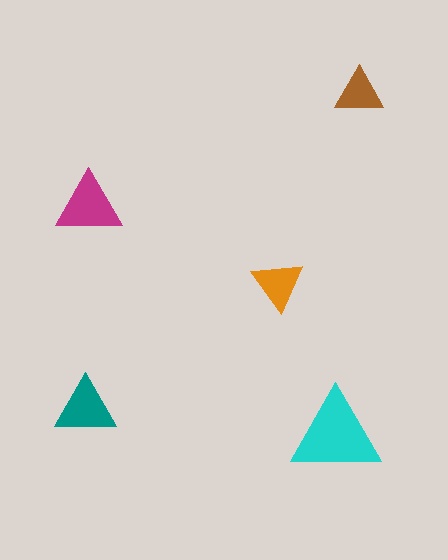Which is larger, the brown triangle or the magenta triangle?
The magenta one.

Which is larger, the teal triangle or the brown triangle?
The teal one.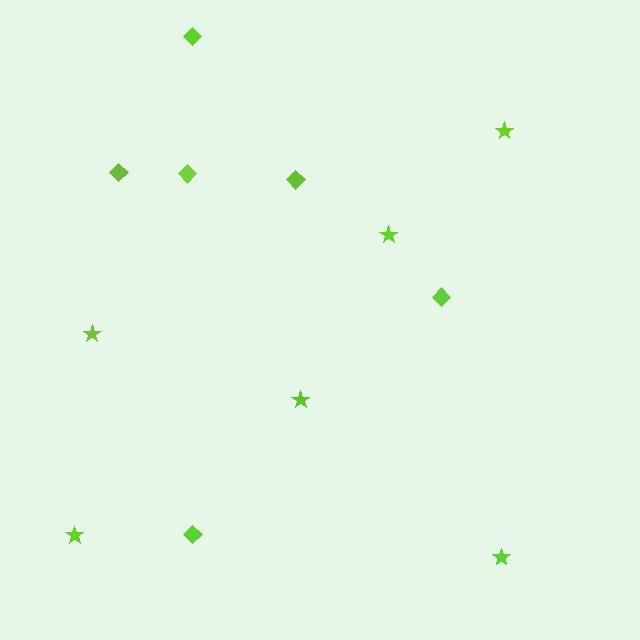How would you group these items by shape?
There are 2 groups: one group of stars (6) and one group of diamonds (6).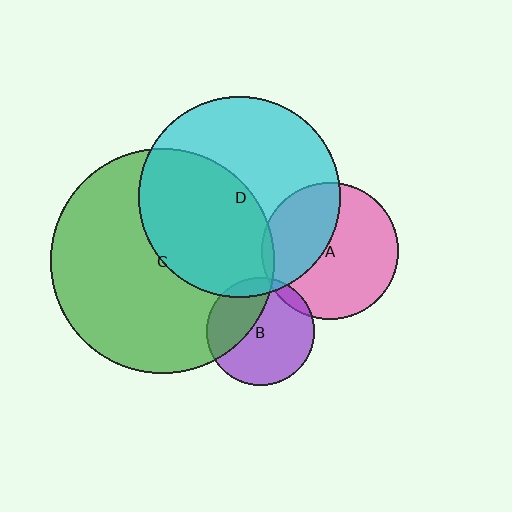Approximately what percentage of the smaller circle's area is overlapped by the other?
Approximately 5%.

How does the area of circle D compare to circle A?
Approximately 2.2 times.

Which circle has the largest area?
Circle C (green).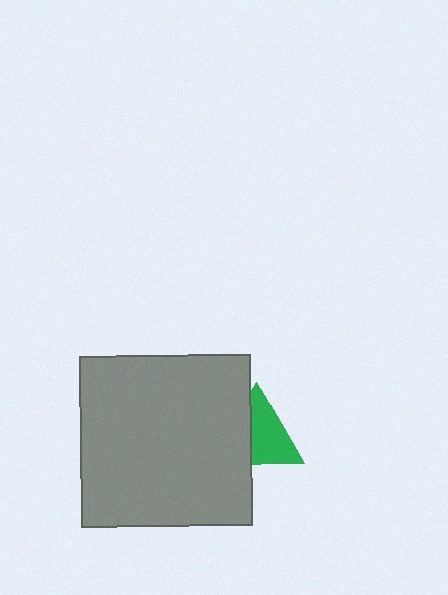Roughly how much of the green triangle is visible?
About half of it is visible (roughly 61%).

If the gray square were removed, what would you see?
You would see the complete green triangle.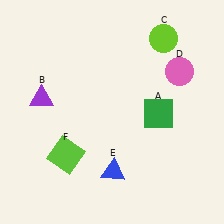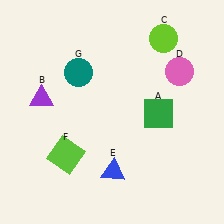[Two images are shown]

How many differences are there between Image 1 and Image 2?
There is 1 difference between the two images.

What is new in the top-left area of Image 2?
A teal circle (G) was added in the top-left area of Image 2.